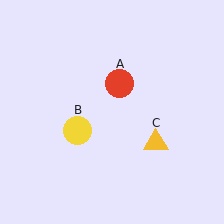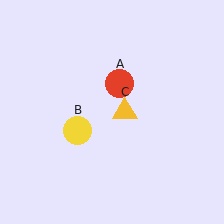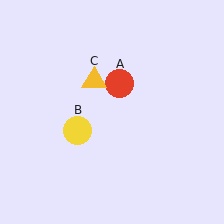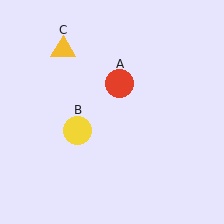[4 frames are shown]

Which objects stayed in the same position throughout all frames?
Red circle (object A) and yellow circle (object B) remained stationary.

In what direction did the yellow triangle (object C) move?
The yellow triangle (object C) moved up and to the left.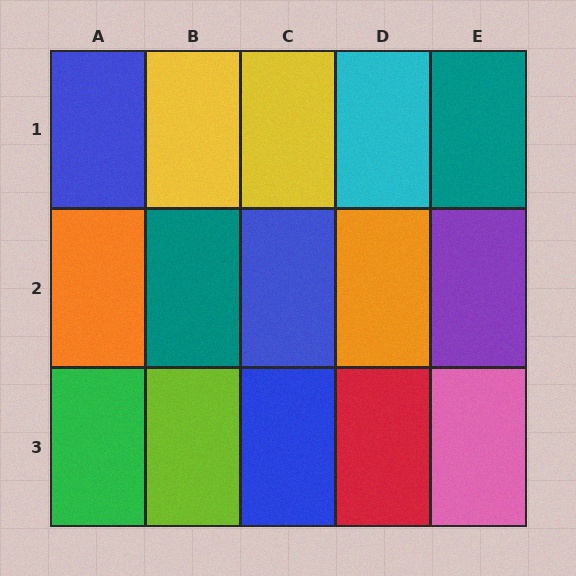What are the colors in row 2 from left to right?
Orange, teal, blue, orange, purple.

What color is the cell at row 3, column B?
Lime.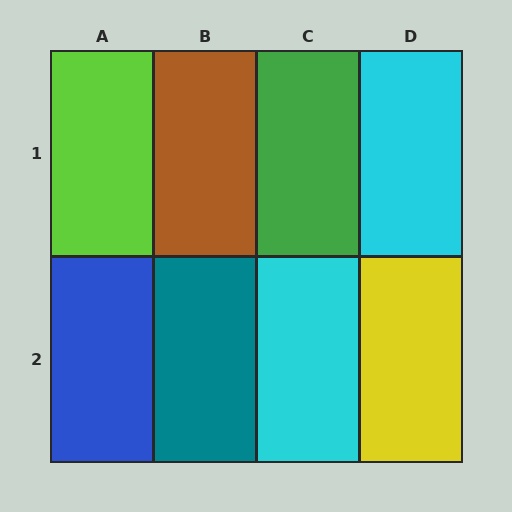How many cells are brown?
1 cell is brown.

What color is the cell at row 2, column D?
Yellow.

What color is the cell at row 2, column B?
Teal.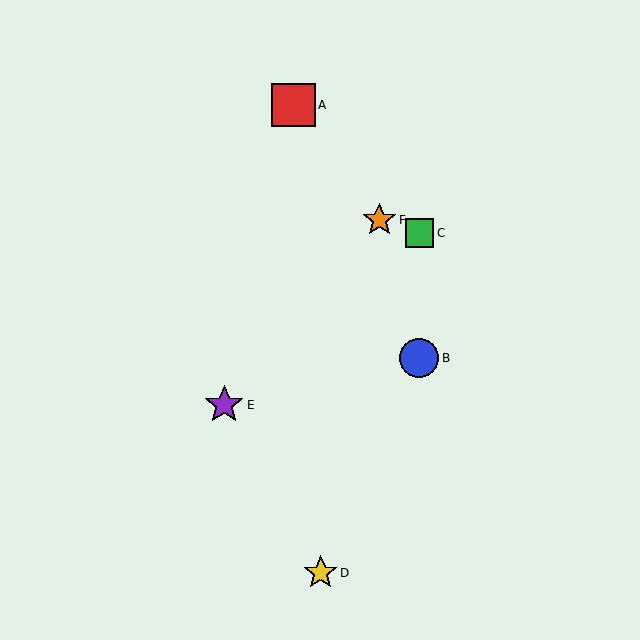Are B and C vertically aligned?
Yes, both are at x≈419.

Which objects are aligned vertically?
Objects B, C are aligned vertically.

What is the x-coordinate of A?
Object A is at x≈294.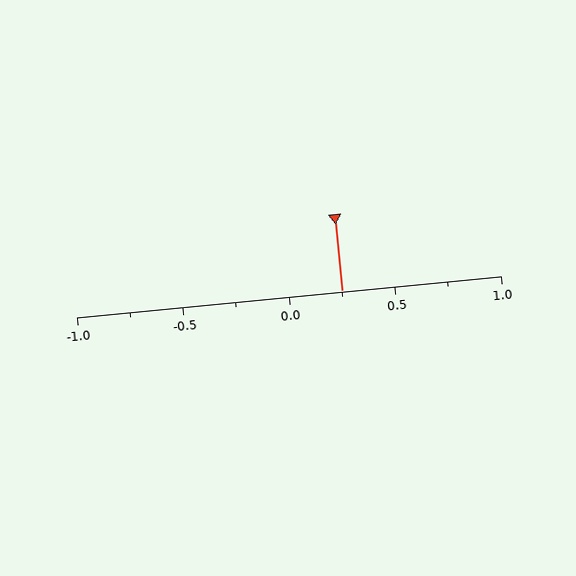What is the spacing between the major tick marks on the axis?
The major ticks are spaced 0.5 apart.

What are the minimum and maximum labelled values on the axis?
The axis runs from -1.0 to 1.0.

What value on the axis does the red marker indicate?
The marker indicates approximately 0.25.